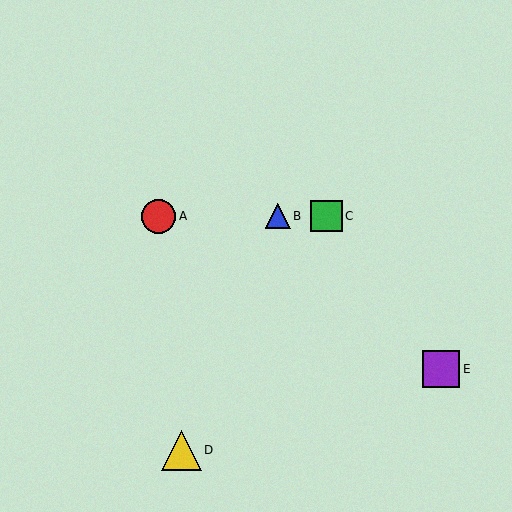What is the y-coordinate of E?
Object E is at y≈369.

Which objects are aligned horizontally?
Objects A, B, C are aligned horizontally.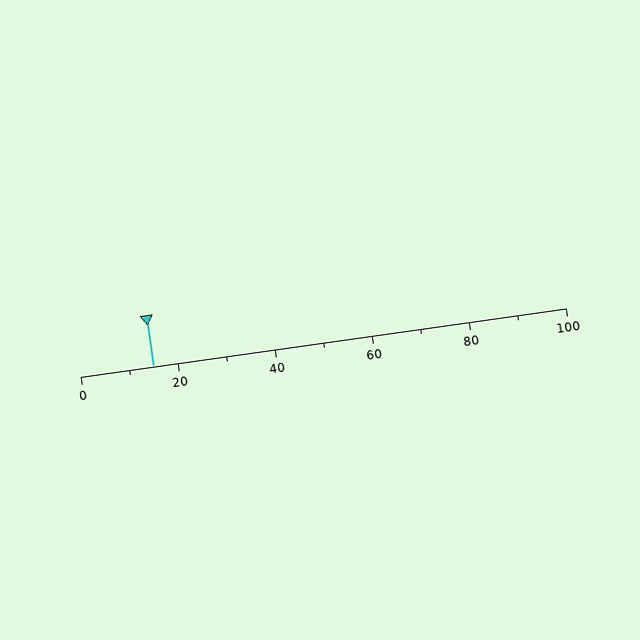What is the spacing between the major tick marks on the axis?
The major ticks are spaced 20 apart.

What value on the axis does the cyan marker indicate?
The marker indicates approximately 15.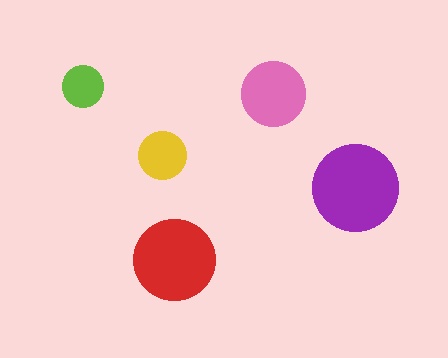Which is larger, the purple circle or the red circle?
The purple one.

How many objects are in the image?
There are 5 objects in the image.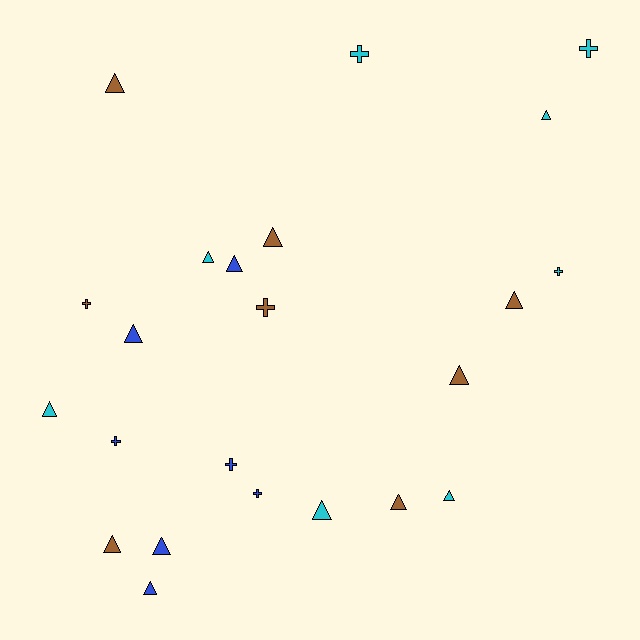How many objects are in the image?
There are 23 objects.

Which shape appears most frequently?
Triangle, with 15 objects.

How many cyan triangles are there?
There are 5 cyan triangles.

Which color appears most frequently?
Brown, with 8 objects.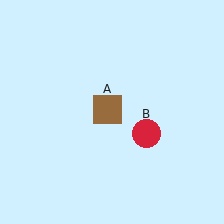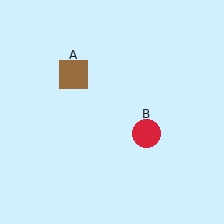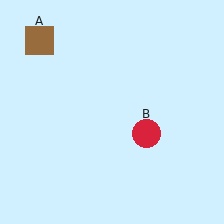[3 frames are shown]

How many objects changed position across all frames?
1 object changed position: brown square (object A).